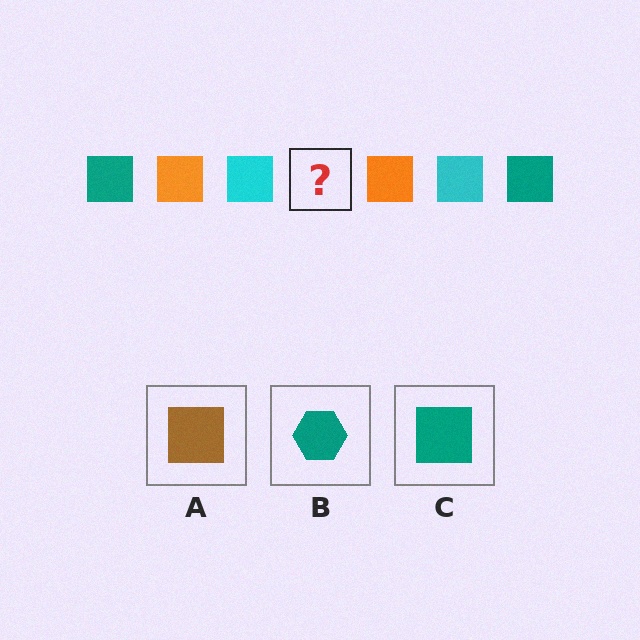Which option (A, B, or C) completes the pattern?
C.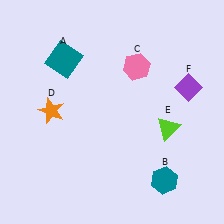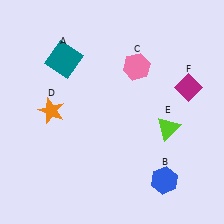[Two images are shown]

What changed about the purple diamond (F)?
In Image 1, F is purple. In Image 2, it changed to magenta.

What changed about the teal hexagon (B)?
In Image 1, B is teal. In Image 2, it changed to blue.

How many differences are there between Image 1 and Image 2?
There are 2 differences between the two images.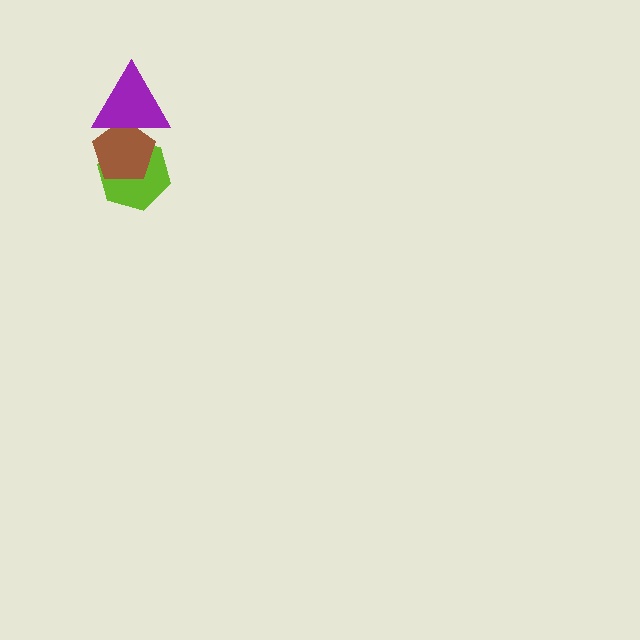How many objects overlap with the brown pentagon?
2 objects overlap with the brown pentagon.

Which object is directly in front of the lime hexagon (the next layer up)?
The brown pentagon is directly in front of the lime hexagon.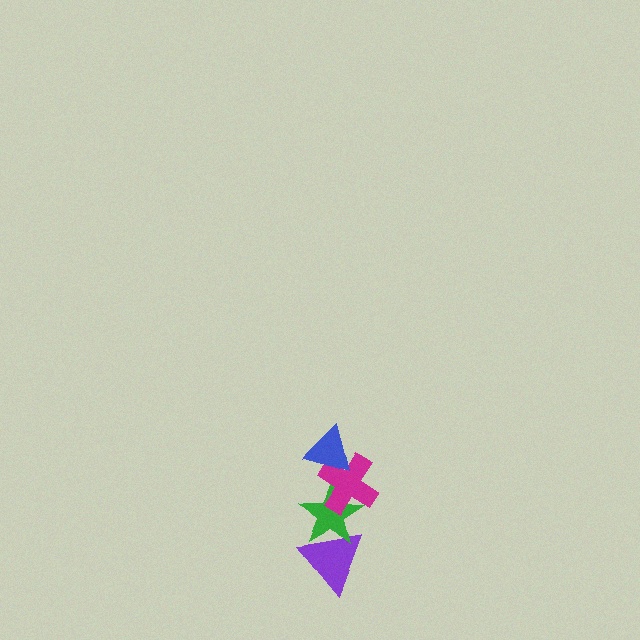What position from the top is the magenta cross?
The magenta cross is 2nd from the top.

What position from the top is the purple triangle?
The purple triangle is 4th from the top.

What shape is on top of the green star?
The magenta cross is on top of the green star.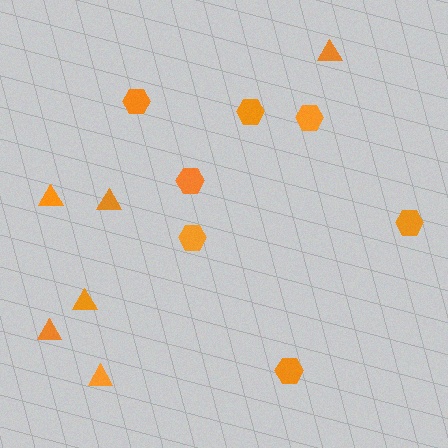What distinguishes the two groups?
There are 2 groups: one group of hexagons (7) and one group of triangles (6).